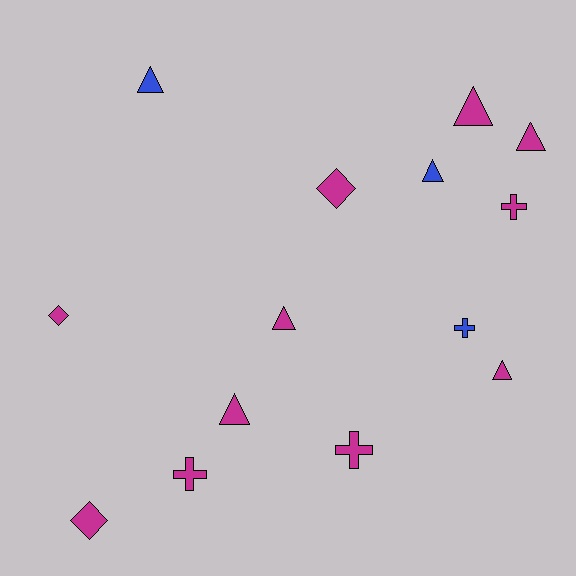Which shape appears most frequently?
Triangle, with 7 objects.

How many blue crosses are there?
There is 1 blue cross.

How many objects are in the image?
There are 14 objects.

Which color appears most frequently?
Magenta, with 11 objects.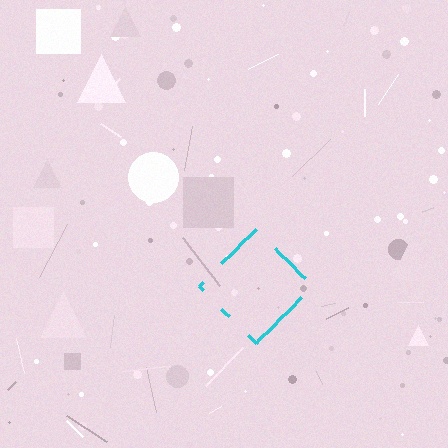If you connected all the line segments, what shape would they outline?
They would outline a diamond.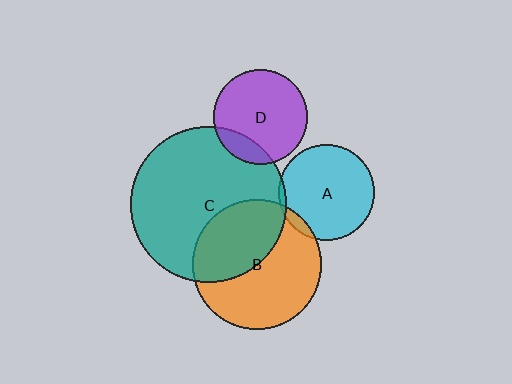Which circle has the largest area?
Circle C (teal).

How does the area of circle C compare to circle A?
Approximately 2.7 times.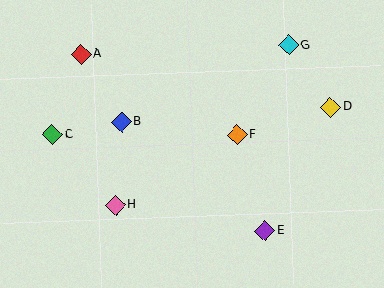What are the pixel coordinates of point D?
Point D is at (330, 107).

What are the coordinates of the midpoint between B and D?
The midpoint between B and D is at (226, 114).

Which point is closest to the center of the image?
Point F at (237, 135) is closest to the center.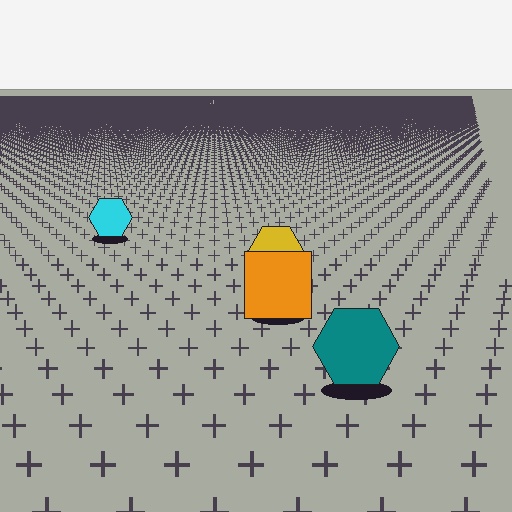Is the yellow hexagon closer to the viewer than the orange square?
No. The orange square is closer — you can tell from the texture gradient: the ground texture is coarser near it.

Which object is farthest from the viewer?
The cyan hexagon is farthest from the viewer. It appears smaller and the ground texture around it is denser.